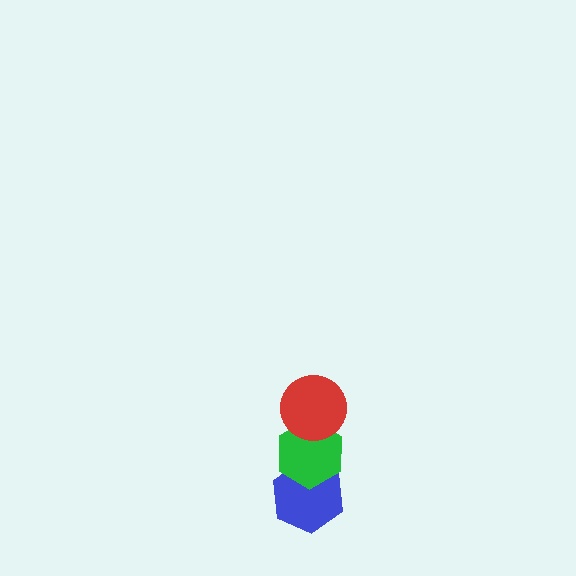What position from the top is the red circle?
The red circle is 1st from the top.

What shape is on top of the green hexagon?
The red circle is on top of the green hexagon.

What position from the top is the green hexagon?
The green hexagon is 2nd from the top.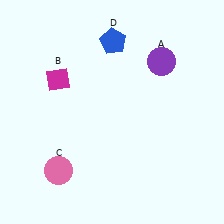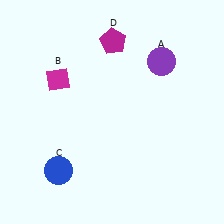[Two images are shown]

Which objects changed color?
C changed from pink to blue. D changed from blue to magenta.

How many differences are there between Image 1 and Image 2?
There are 2 differences between the two images.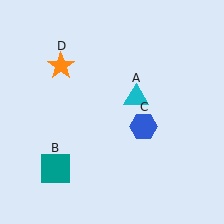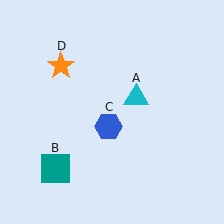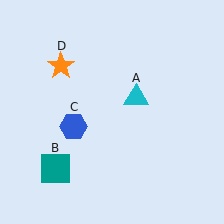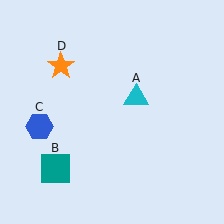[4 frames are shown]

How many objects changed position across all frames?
1 object changed position: blue hexagon (object C).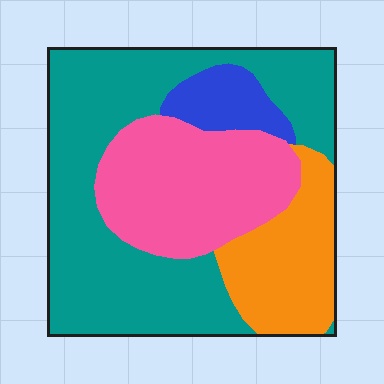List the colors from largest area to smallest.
From largest to smallest: teal, pink, orange, blue.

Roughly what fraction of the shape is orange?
Orange covers roughly 20% of the shape.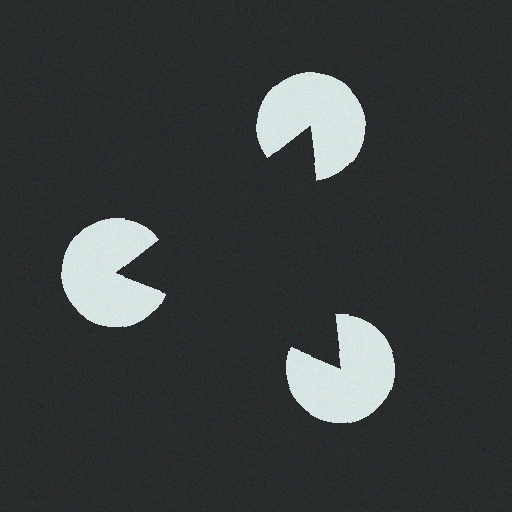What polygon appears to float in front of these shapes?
An illusory triangle — its edges are inferred from the aligned wedge cuts in the pac-man discs, not physically drawn.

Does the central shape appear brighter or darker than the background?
It typically appears slightly darker than the background, even though no actual brightness change is drawn.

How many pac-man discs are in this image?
There are 3 — one at each vertex of the illusory triangle.